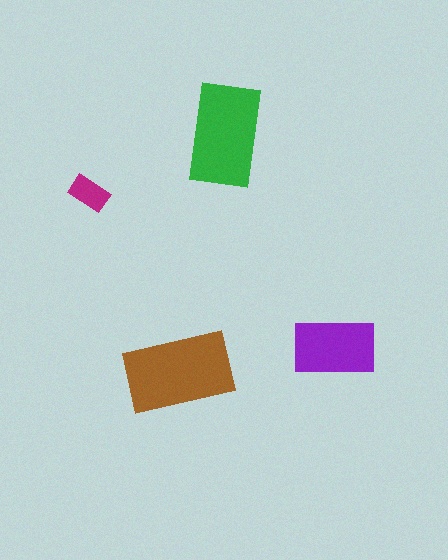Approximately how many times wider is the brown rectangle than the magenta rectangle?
About 2.5 times wider.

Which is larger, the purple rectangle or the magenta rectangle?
The purple one.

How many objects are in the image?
There are 4 objects in the image.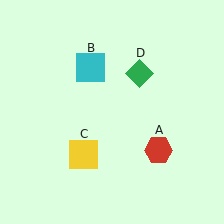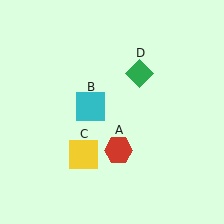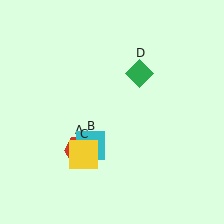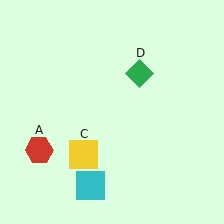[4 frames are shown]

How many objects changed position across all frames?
2 objects changed position: red hexagon (object A), cyan square (object B).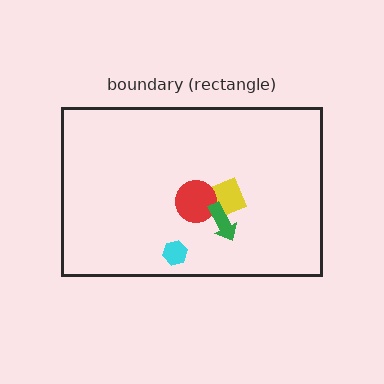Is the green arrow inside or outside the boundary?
Inside.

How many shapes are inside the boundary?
4 inside, 0 outside.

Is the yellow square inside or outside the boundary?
Inside.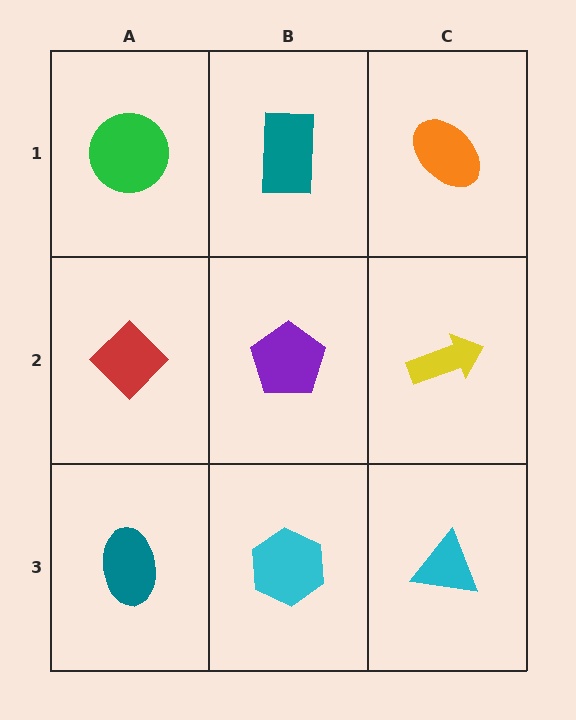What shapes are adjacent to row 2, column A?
A green circle (row 1, column A), a teal ellipse (row 3, column A), a purple pentagon (row 2, column B).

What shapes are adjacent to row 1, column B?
A purple pentagon (row 2, column B), a green circle (row 1, column A), an orange ellipse (row 1, column C).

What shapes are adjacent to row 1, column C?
A yellow arrow (row 2, column C), a teal rectangle (row 1, column B).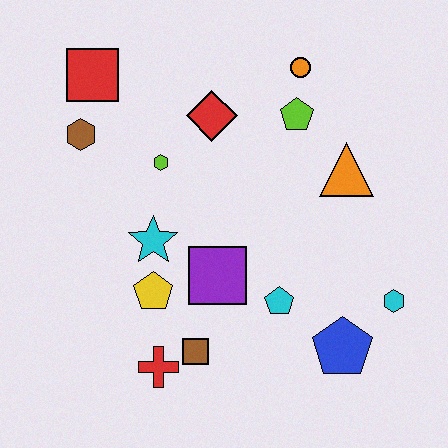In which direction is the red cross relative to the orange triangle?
The red cross is below the orange triangle.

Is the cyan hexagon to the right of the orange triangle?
Yes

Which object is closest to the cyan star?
The yellow pentagon is closest to the cyan star.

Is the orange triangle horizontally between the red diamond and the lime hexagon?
No